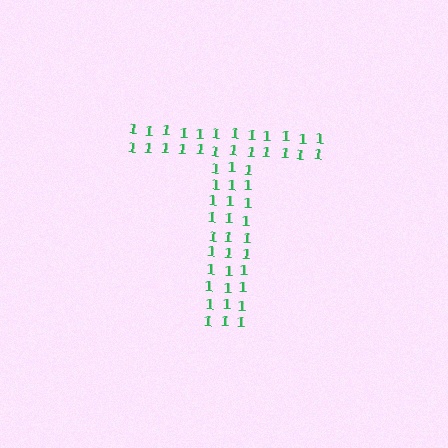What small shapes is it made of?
It is made of small digit 1's.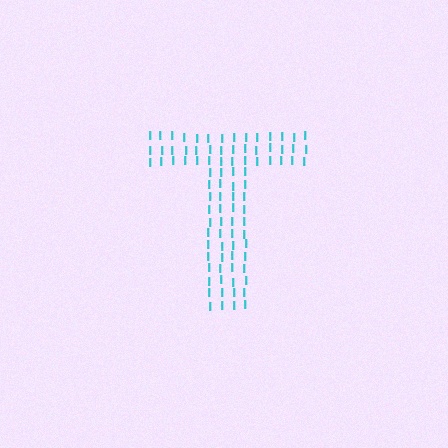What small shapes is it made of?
It is made of small letter I's.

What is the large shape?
The large shape is the letter T.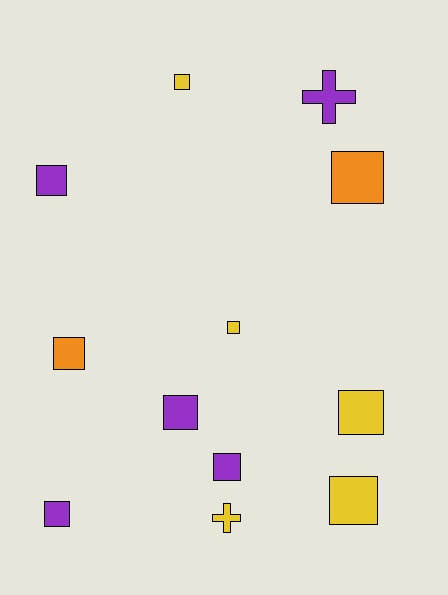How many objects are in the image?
There are 12 objects.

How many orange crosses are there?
There are no orange crosses.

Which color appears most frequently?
Purple, with 5 objects.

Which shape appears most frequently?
Square, with 10 objects.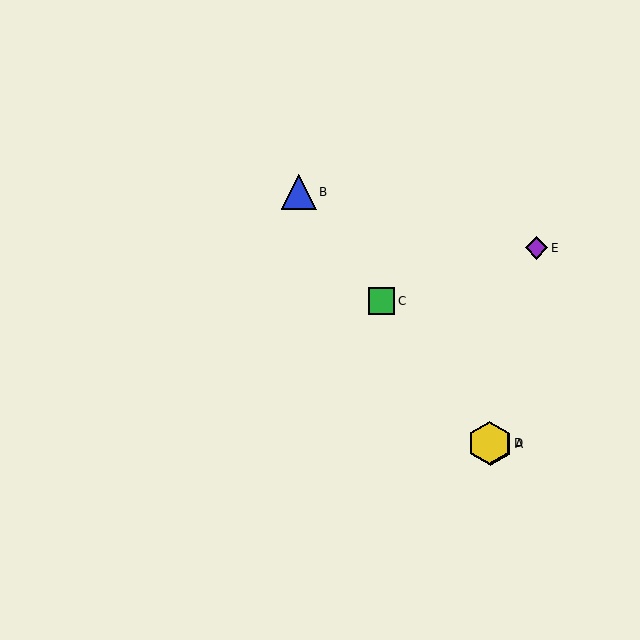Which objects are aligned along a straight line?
Objects A, B, C, D are aligned along a straight line.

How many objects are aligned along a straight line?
4 objects (A, B, C, D) are aligned along a straight line.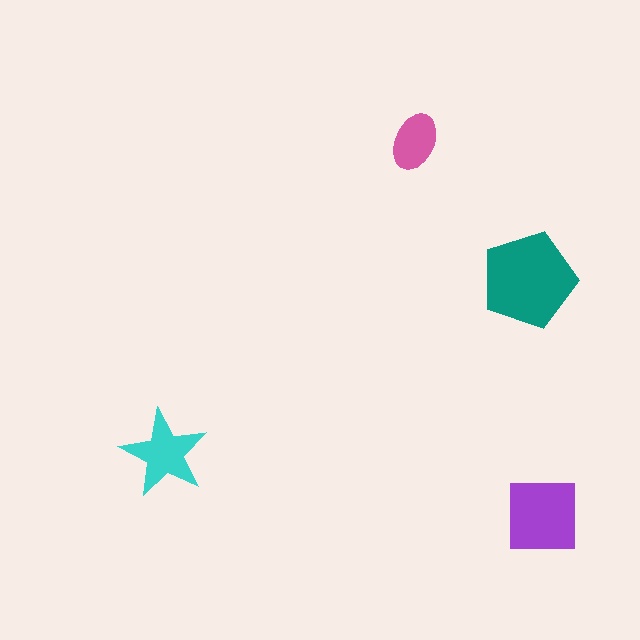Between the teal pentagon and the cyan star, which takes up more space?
The teal pentagon.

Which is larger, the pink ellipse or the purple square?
The purple square.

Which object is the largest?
The teal pentagon.